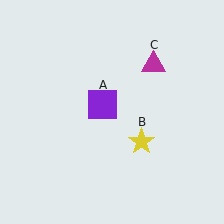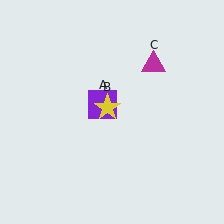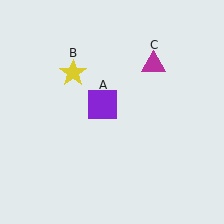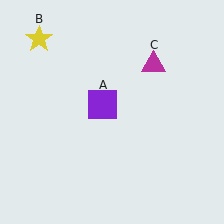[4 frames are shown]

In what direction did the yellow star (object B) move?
The yellow star (object B) moved up and to the left.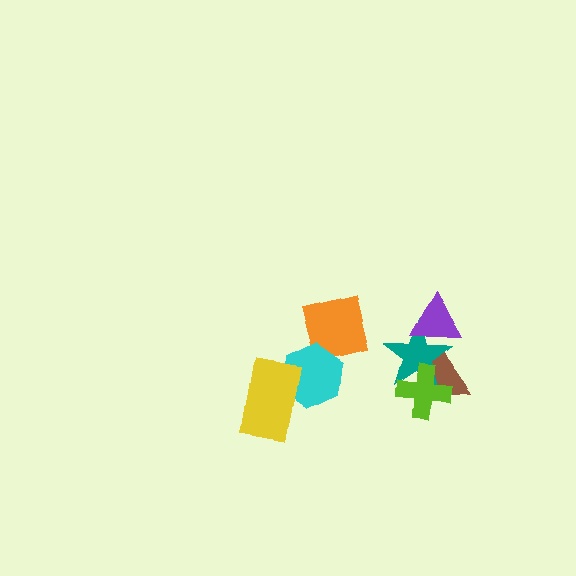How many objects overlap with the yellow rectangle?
1 object overlaps with the yellow rectangle.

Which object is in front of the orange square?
The cyan hexagon is in front of the orange square.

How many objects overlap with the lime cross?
2 objects overlap with the lime cross.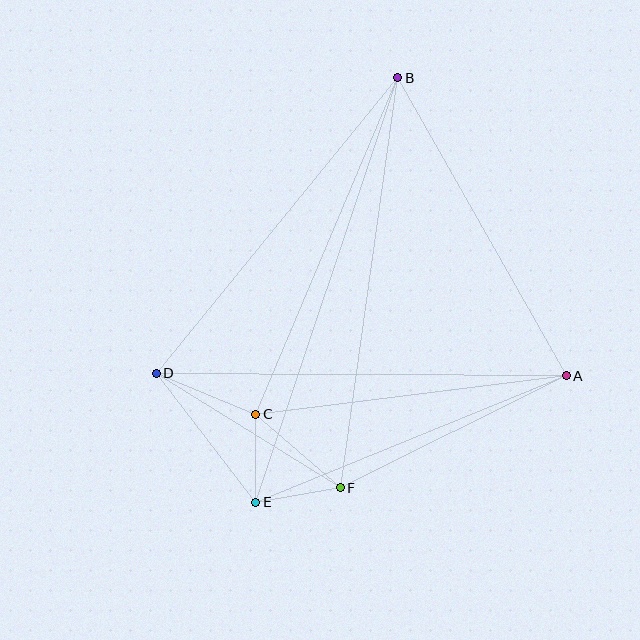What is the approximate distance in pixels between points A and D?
The distance between A and D is approximately 410 pixels.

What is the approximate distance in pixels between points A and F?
The distance between A and F is approximately 252 pixels.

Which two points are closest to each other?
Points E and F are closest to each other.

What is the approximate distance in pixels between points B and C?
The distance between B and C is approximately 365 pixels.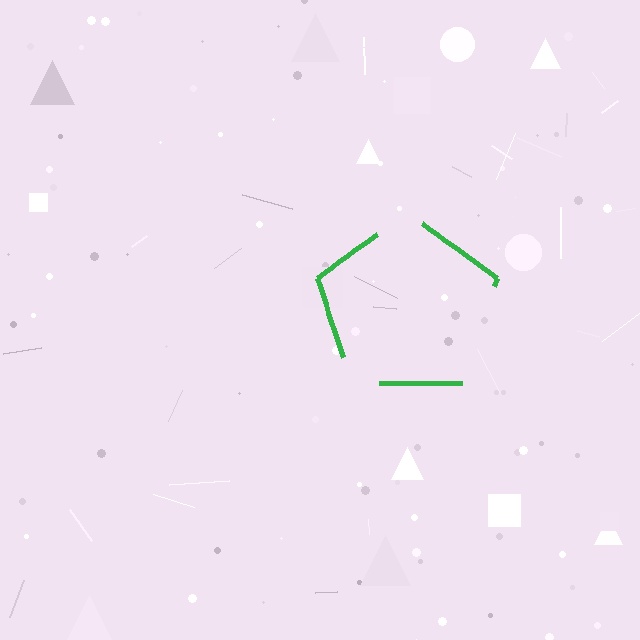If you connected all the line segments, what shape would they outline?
They would outline a pentagon.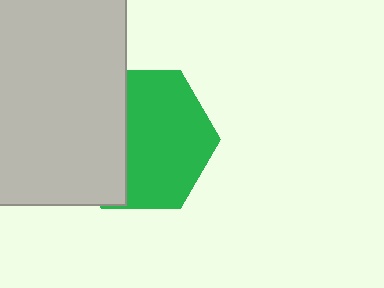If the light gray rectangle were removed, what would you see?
You would see the complete green hexagon.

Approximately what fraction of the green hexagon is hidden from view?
Roughly 38% of the green hexagon is hidden behind the light gray rectangle.